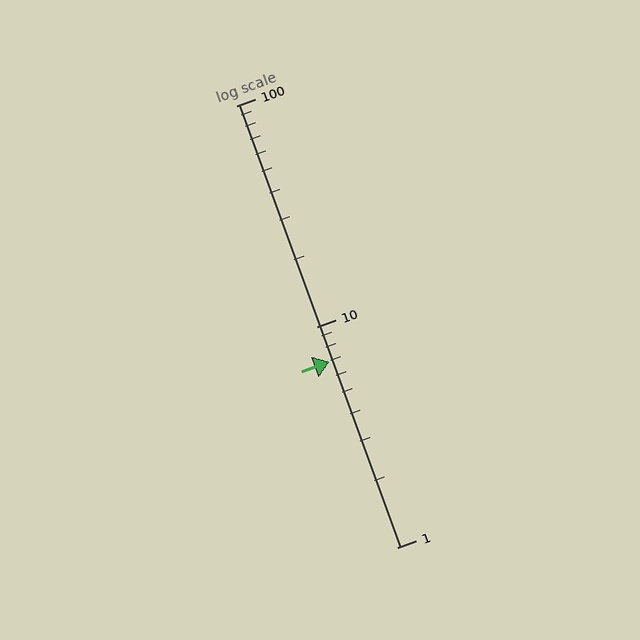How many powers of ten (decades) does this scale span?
The scale spans 2 decades, from 1 to 100.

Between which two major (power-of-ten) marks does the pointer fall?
The pointer is between 1 and 10.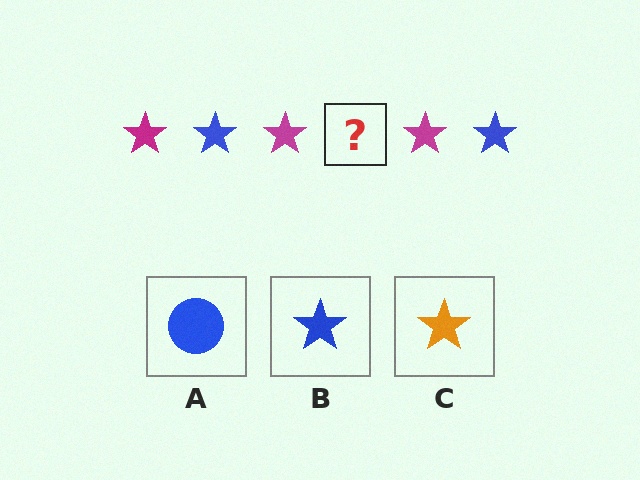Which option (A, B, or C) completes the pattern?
B.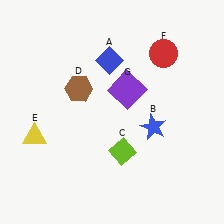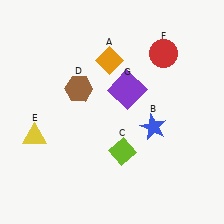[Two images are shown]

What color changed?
The diamond (A) changed from blue in Image 1 to orange in Image 2.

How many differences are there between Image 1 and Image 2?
There is 1 difference between the two images.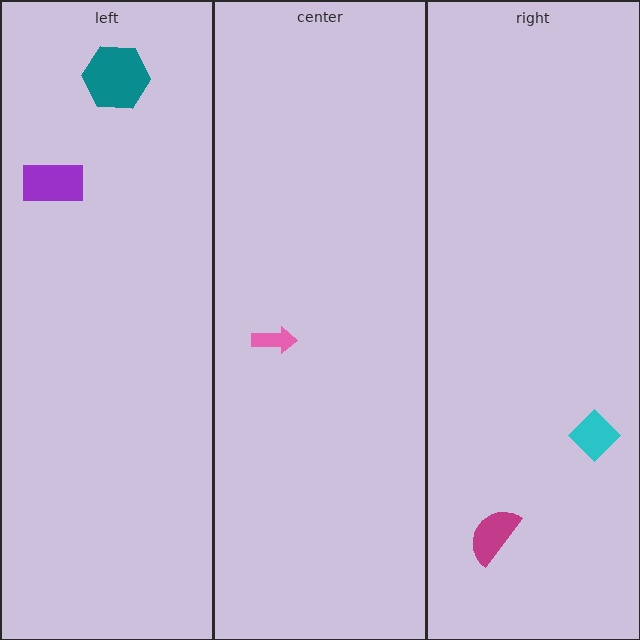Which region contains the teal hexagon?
The left region.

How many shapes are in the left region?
2.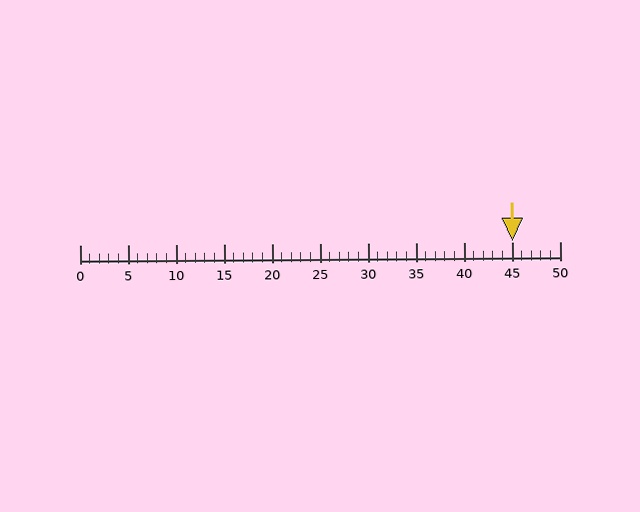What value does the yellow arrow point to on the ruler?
The yellow arrow points to approximately 45.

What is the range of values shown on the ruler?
The ruler shows values from 0 to 50.